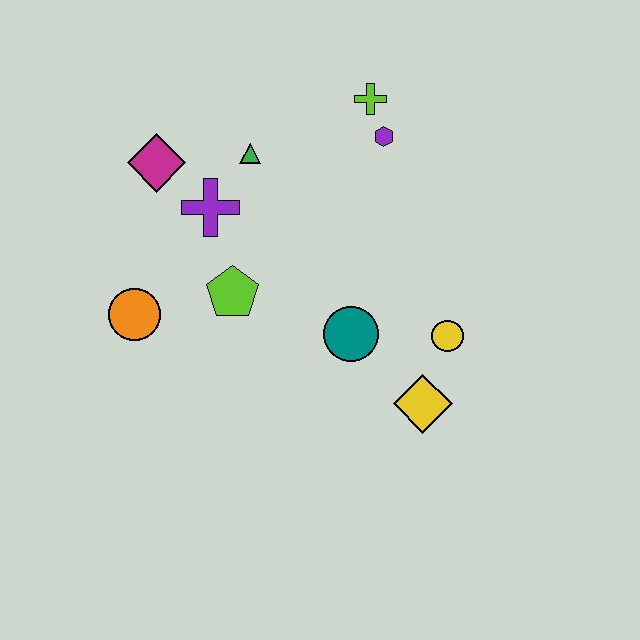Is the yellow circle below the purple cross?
Yes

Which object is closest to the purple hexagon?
The lime cross is closest to the purple hexagon.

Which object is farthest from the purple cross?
The yellow diamond is farthest from the purple cross.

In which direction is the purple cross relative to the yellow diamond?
The purple cross is to the left of the yellow diamond.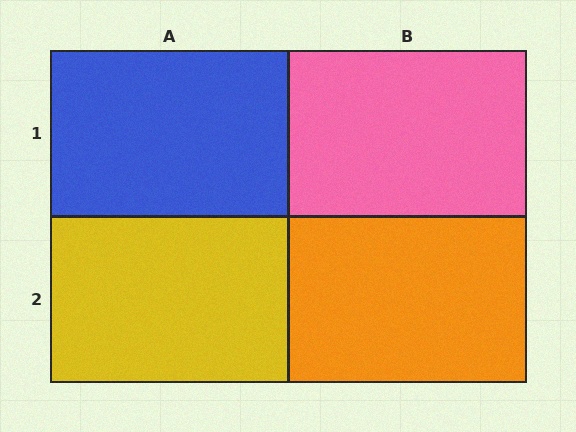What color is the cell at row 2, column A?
Yellow.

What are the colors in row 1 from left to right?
Blue, pink.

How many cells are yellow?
1 cell is yellow.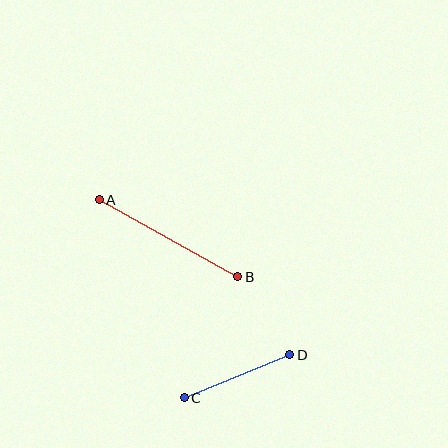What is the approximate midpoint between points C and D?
The midpoint is at approximately (237, 376) pixels.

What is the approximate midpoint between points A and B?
The midpoint is at approximately (168, 238) pixels.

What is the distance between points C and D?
The distance is approximately 114 pixels.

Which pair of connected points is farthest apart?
Points A and B are farthest apart.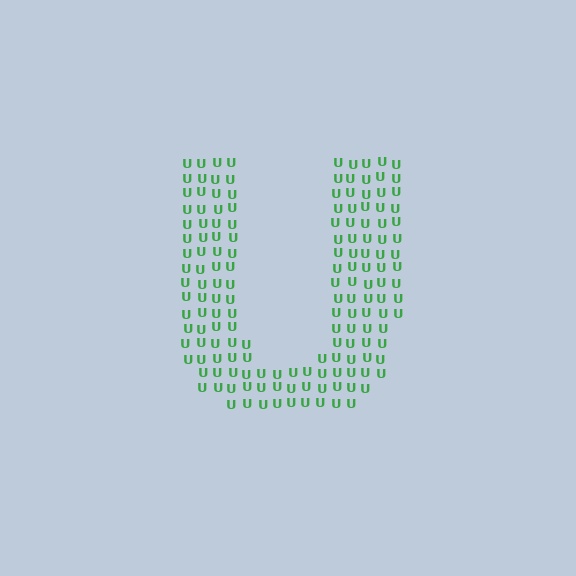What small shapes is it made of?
It is made of small letter U's.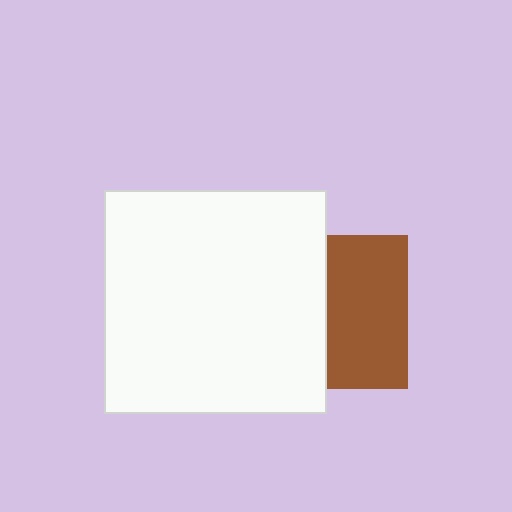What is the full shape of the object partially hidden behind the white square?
The partially hidden object is a brown square.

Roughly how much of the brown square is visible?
About half of it is visible (roughly 52%).